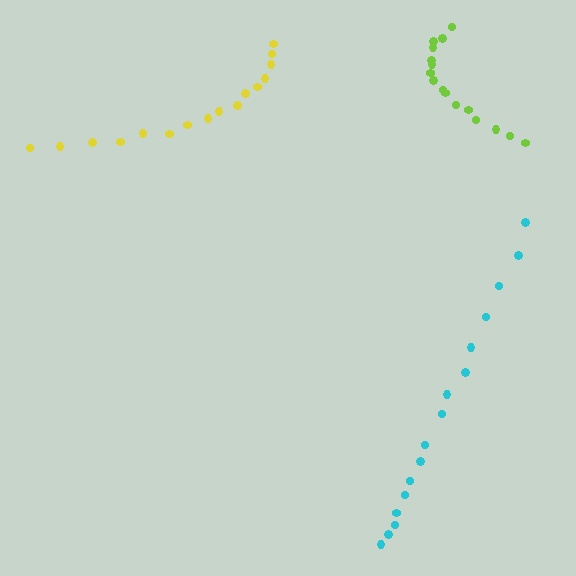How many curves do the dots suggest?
There are 3 distinct paths.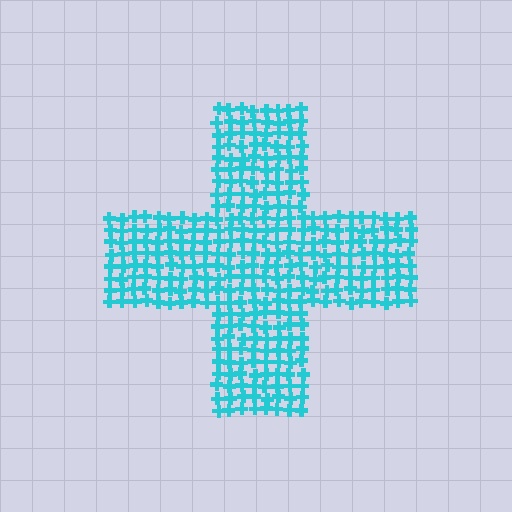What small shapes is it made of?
It is made of small crosses.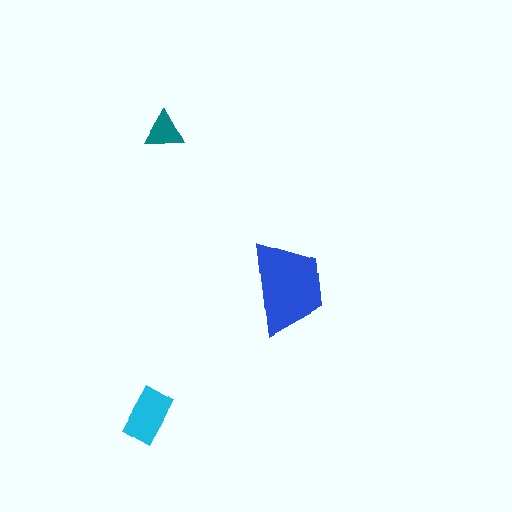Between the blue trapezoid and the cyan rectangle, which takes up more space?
The blue trapezoid.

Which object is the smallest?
The teal triangle.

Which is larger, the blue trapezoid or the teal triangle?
The blue trapezoid.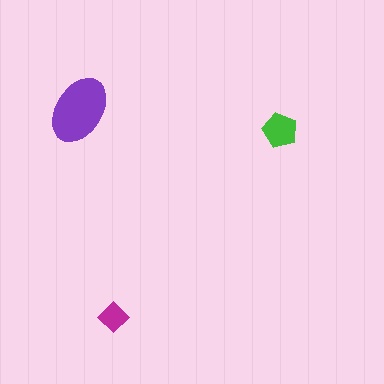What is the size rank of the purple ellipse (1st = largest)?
1st.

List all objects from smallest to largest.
The magenta diamond, the green pentagon, the purple ellipse.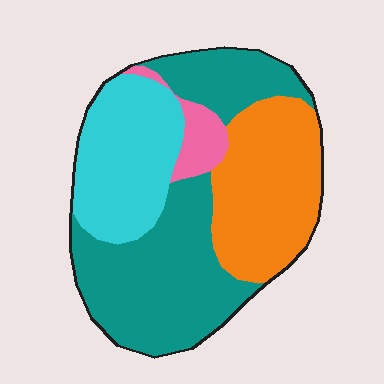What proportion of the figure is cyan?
Cyan takes up about one quarter (1/4) of the figure.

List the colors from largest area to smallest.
From largest to smallest: teal, orange, cyan, pink.